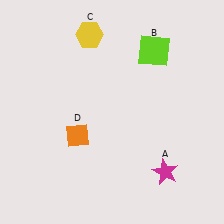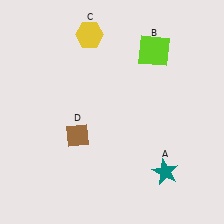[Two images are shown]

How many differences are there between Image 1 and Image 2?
There are 2 differences between the two images.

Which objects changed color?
A changed from magenta to teal. D changed from orange to brown.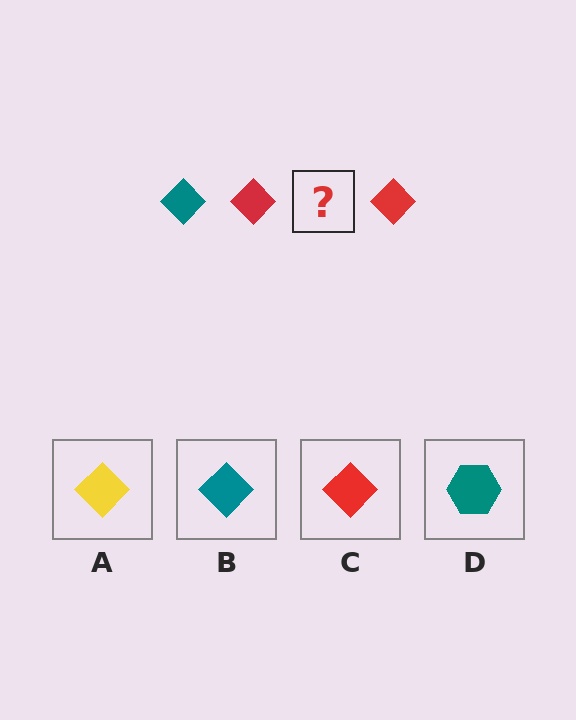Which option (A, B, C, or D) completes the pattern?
B.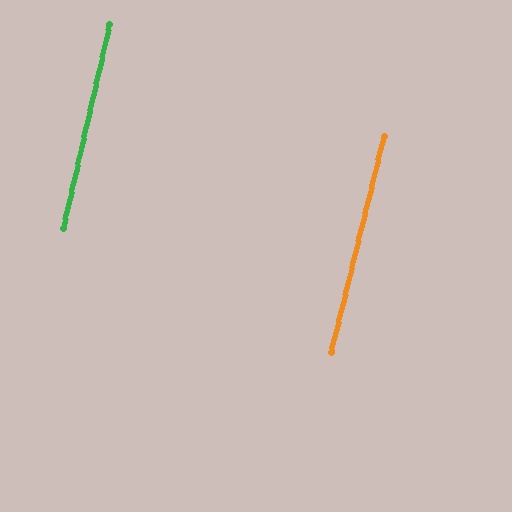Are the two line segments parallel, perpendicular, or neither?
Parallel — their directions differ by only 0.9°.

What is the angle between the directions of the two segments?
Approximately 1 degree.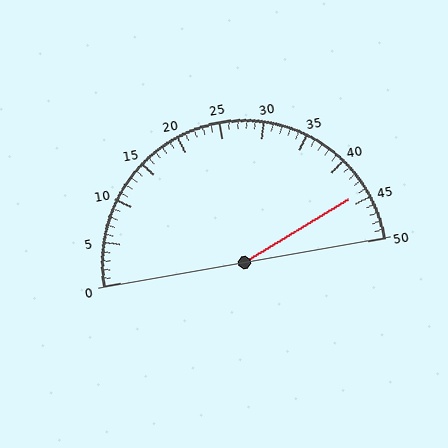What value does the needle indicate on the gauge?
The needle indicates approximately 44.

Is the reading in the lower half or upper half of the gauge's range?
The reading is in the upper half of the range (0 to 50).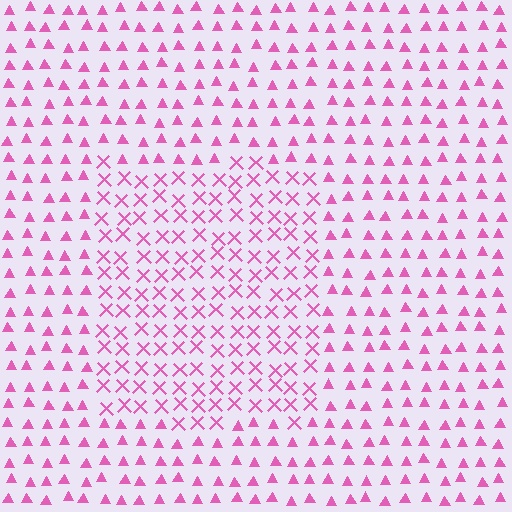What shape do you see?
I see a rectangle.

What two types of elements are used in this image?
The image uses X marks inside the rectangle region and triangles outside it.